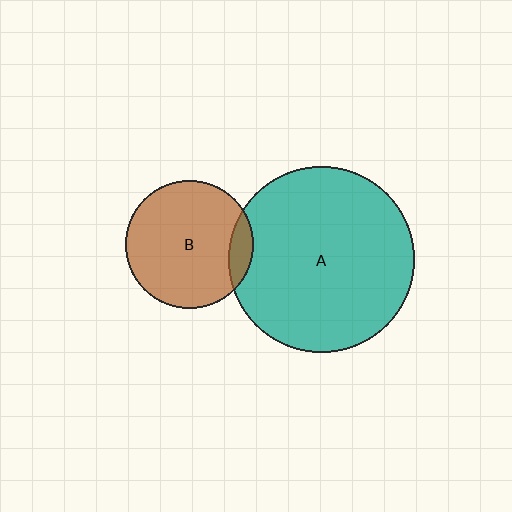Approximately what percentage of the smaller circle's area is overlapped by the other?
Approximately 10%.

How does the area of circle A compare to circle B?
Approximately 2.1 times.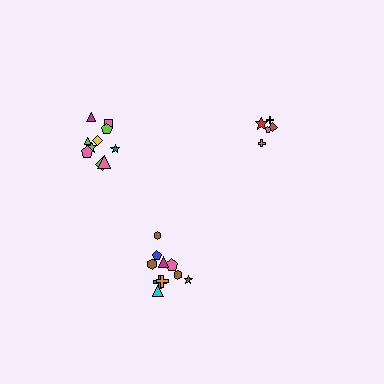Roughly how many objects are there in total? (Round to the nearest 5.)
Roughly 25 objects in total.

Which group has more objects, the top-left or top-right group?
The top-left group.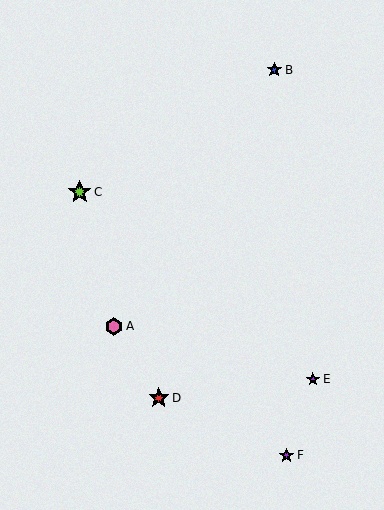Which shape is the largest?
The lime star (labeled C) is the largest.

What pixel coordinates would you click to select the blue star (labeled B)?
Click at (274, 70) to select the blue star B.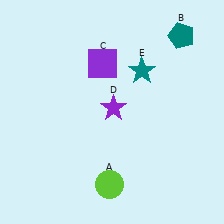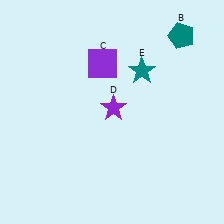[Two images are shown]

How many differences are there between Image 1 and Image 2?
There is 1 difference between the two images.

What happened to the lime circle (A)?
The lime circle (A) was removed in Image 2. It was in the bottom-left area of Image 1.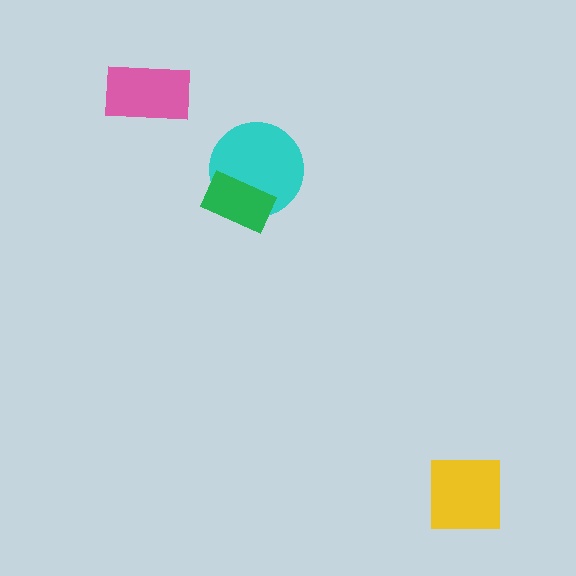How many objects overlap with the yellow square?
0 objects overlap with the yellow square.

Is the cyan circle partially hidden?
Yes, it is partially covered by another shape.